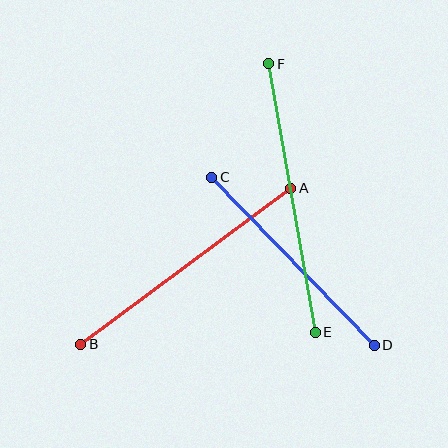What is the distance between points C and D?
The distance is approximately 234 pixels.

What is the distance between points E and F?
The distance is approximately 273 pixels.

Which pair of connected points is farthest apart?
Points E and F are farthest apart.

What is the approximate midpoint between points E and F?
The midpoint is at approximately (292, 198) pixels.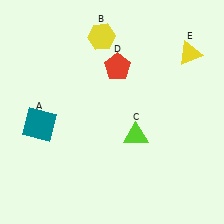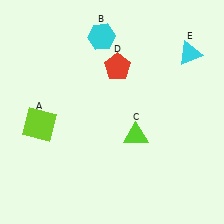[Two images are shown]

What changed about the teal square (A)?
In Image 1, A is teal. In Image 2, it changed to lime.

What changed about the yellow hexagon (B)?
In Image 1, B is yellow. In Image 2, it changed to cyan.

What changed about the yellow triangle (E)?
In Image 1, E is yellow. In Image 2, it changed to cyan.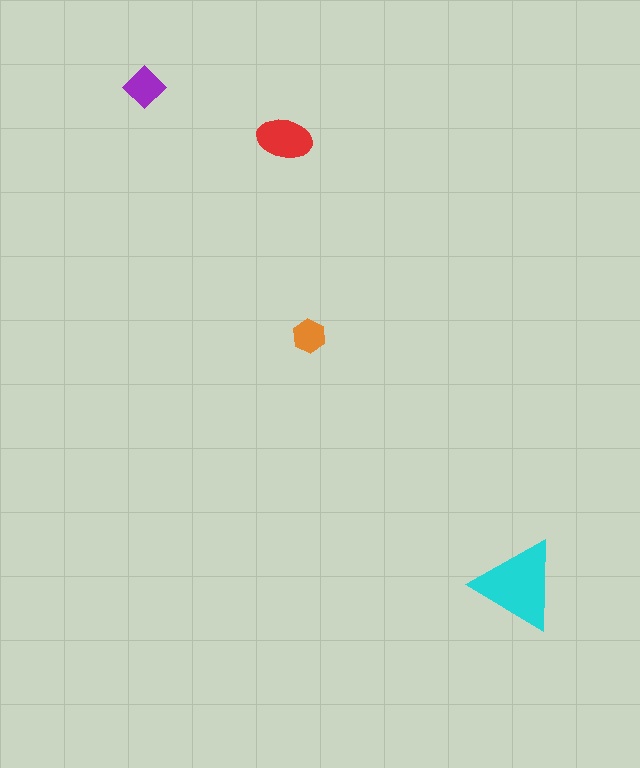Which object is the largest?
The cyan triangle.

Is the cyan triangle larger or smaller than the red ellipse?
Larger.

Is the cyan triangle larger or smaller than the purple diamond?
Larger.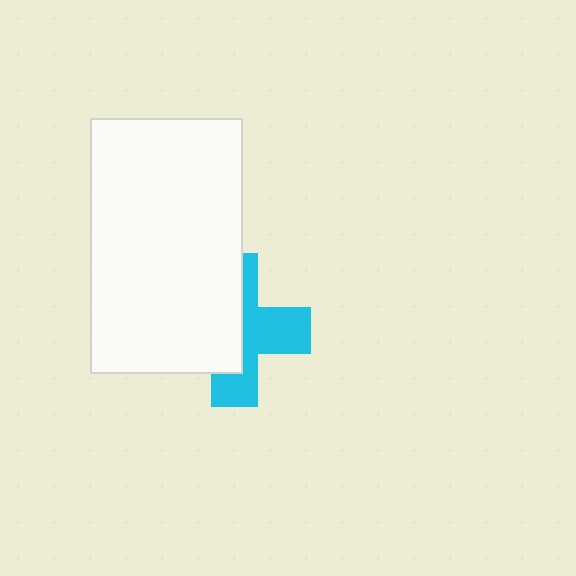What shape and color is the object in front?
The object in front is a white rectangle.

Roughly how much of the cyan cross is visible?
About half of it is visible (roughly 48%).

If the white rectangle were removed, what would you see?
You would see the complete cyan cross.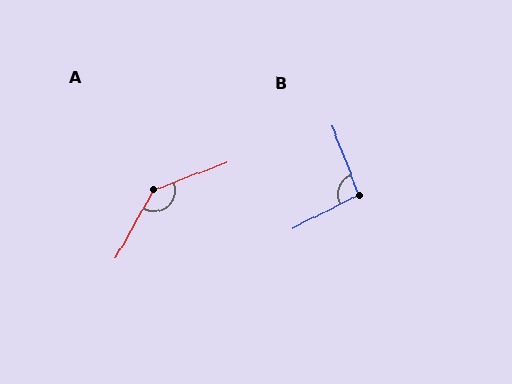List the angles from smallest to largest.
B (96°), A (140°).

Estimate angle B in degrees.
Approximately 96 degrees.